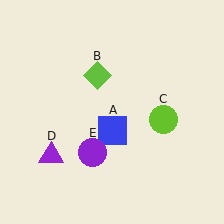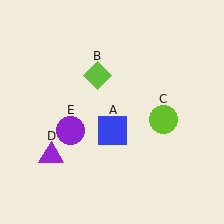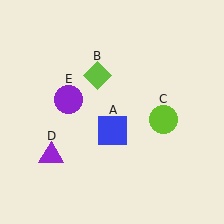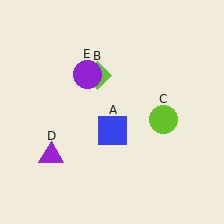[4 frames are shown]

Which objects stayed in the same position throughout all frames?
Blue square (object A) and lime diamond (object B) and lime circle (object C) and purple triangle (object D) remained stationary.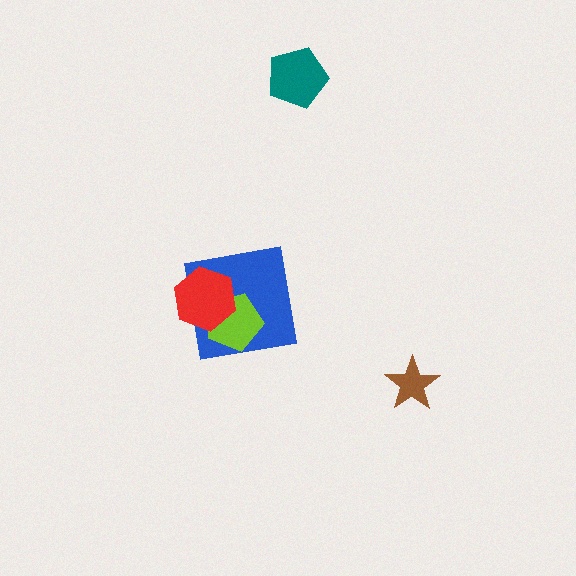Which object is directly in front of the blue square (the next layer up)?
The lime pentagon is directly in front of the blue square.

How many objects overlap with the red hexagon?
2 objects overlap with the red hexagon.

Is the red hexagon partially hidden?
No, no other shape covers it.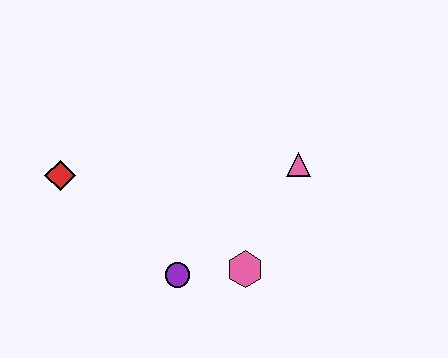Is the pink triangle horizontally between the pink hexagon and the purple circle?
No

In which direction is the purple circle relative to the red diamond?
The purple circle is to the right of the red diamond.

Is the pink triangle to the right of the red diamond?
Yes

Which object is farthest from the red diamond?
The pink triangle is farthest from the red diamond.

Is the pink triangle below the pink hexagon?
No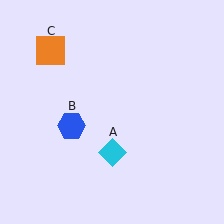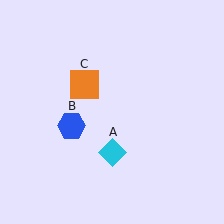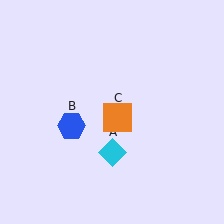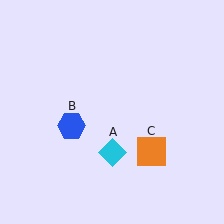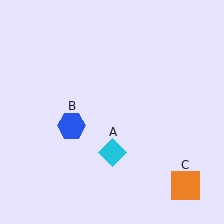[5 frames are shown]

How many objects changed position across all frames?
1 object changed position: orange square (object C).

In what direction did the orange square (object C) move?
The orange square (object C) moved down and to the right.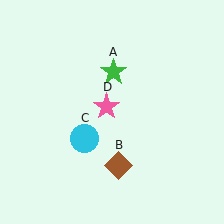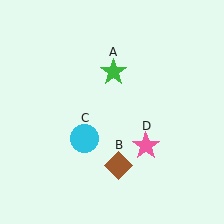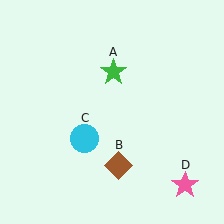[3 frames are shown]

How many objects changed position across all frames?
1 object changed position: pink star (object D).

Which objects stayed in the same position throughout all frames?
Green star (object A) and brown diamond (object B) and cyan circle (object C) remained stationary.